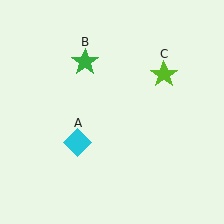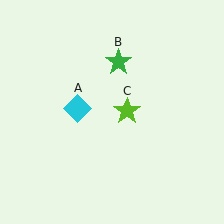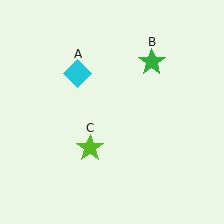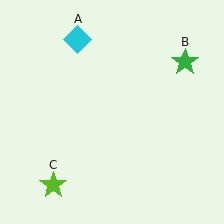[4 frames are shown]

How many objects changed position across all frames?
3 objects changed position: cyan diamond (object A), green star (object B), lime star (object C).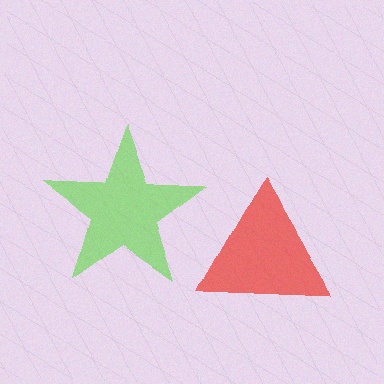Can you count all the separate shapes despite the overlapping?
Yes, there are 2 separate shapes.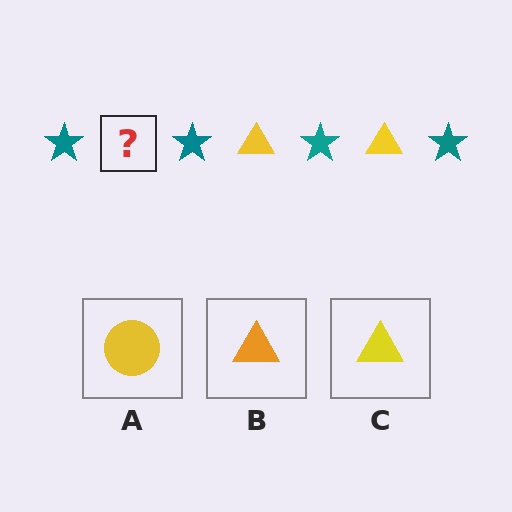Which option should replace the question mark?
Option C.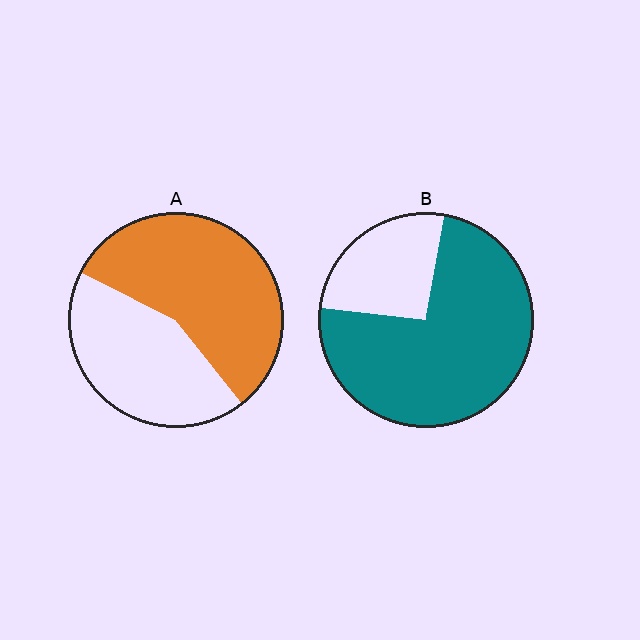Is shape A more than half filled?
Yes.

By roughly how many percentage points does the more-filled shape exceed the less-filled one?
By roughly 15 percentage points (B over A).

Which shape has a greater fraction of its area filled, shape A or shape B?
Shape B.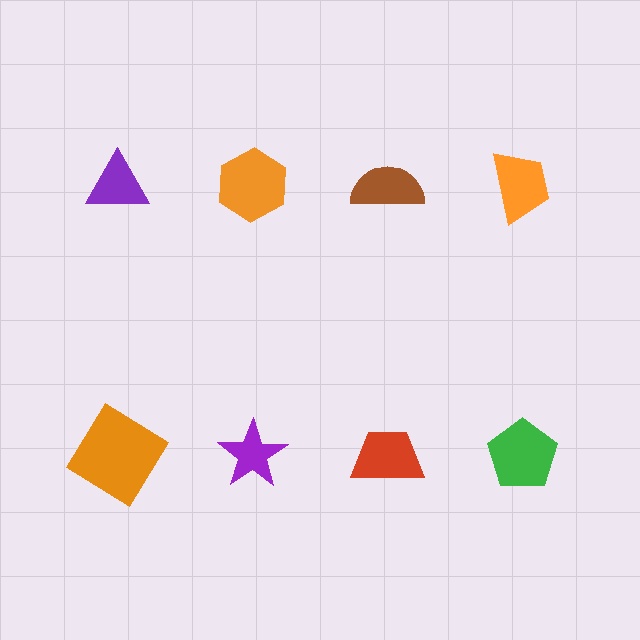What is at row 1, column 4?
An orange trapezoid.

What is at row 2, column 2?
A purple star.